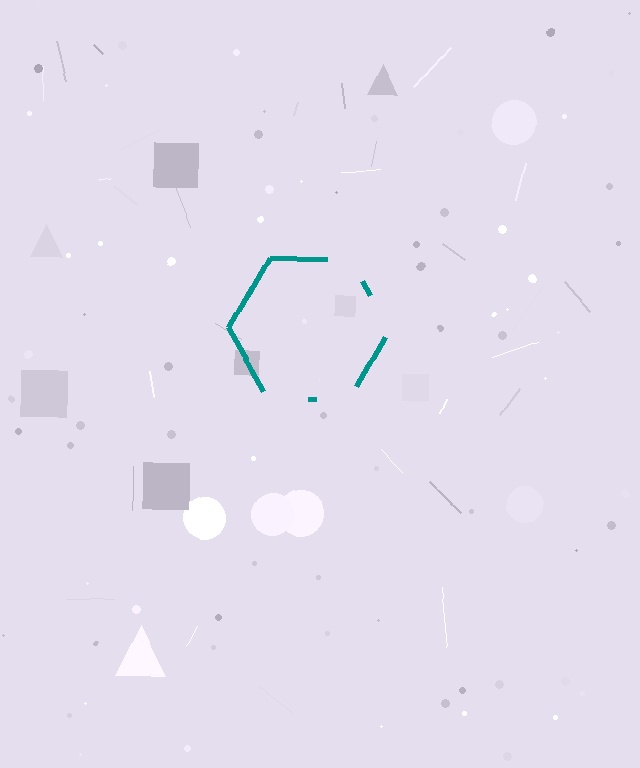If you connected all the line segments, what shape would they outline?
They would outline a hexagon.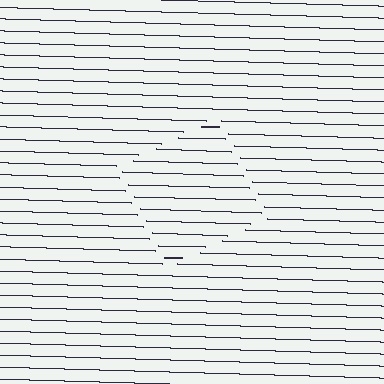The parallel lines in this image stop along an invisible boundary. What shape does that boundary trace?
An illusory square. The interior of the shape contains the same grating, shifted by half a period — the contour is defined by the phase discontinuity where line-ends from the inner and outer gratings abut.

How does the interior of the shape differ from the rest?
The interior of the shape contains the same grating, shifted by half a period — the contour is defined by the phase discontinuity where line-ends from the inner and outer gratings abut.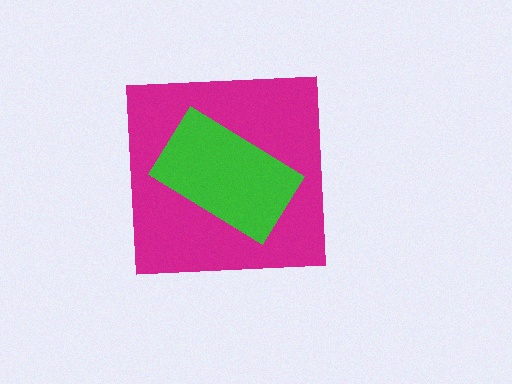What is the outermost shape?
The magenta square.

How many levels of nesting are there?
2.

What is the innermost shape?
The green rectangle.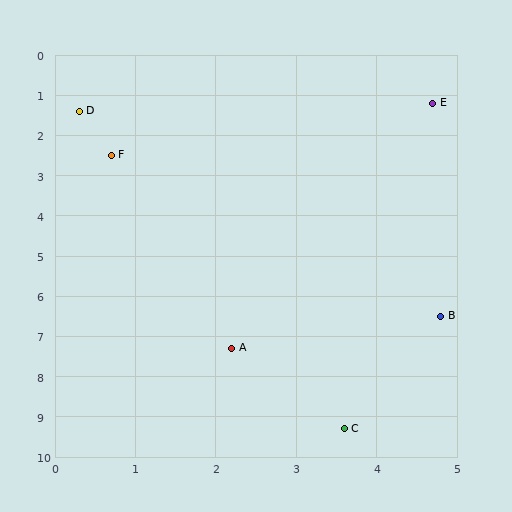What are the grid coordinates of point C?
Point C is at approximately (3.6, 9.3).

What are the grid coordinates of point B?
Point B is at approximately (4.8, 6.5).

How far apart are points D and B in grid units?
Points D and B are about 6.8 grid units apart.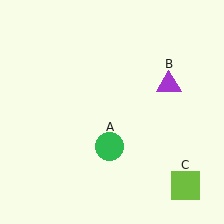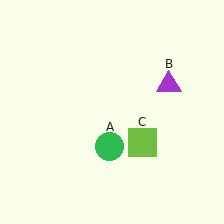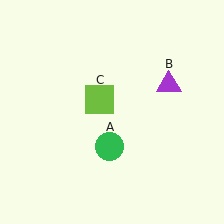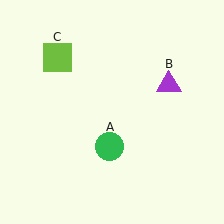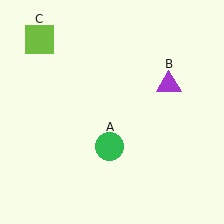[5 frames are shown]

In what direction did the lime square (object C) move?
The lime square (object C) moved up and to the left.